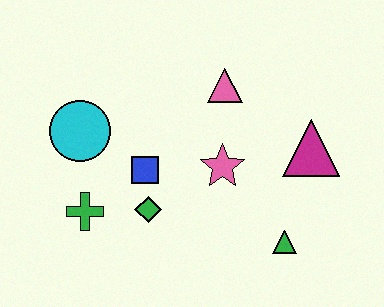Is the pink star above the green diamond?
Yes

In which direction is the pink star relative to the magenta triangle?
The pink star is to the left of the magenta triangle.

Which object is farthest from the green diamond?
The magenta triangle is farthest from the green diamond.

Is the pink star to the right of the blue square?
Yes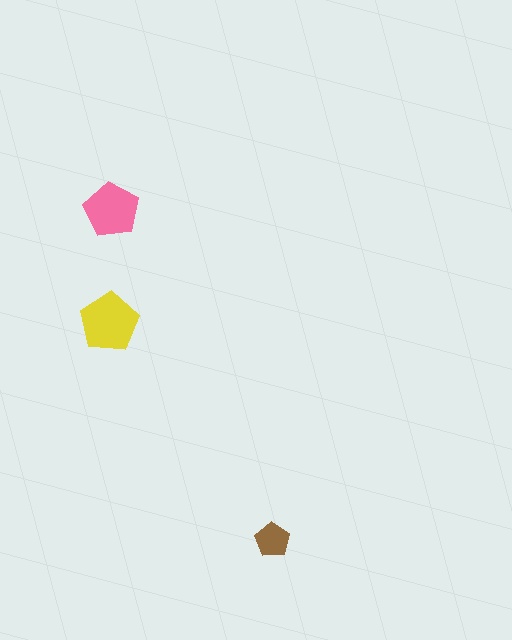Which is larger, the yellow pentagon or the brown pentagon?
The yellow one.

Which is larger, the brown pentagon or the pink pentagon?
The pink one.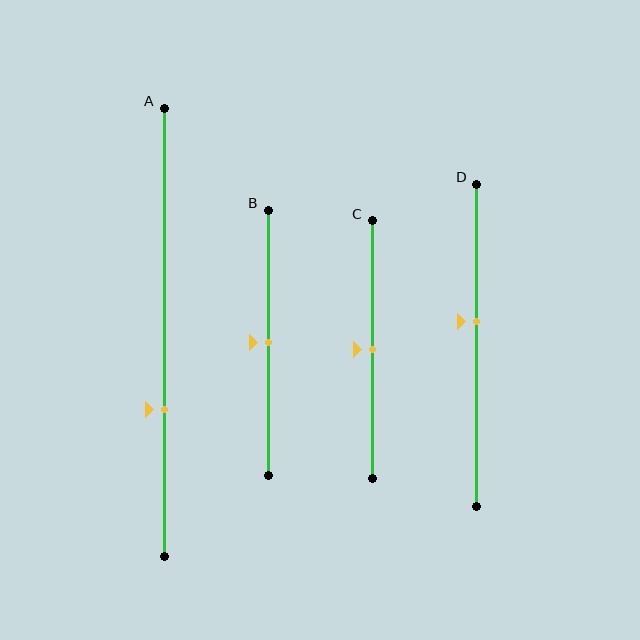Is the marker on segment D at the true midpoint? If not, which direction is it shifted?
No, the marker on segment D is shifted upward by about 8% of the segment length.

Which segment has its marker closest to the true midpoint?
Segment B has its marker closest to the true midpoint.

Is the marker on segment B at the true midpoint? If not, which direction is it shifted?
Yes, the marker on segment B is at the true midpoint.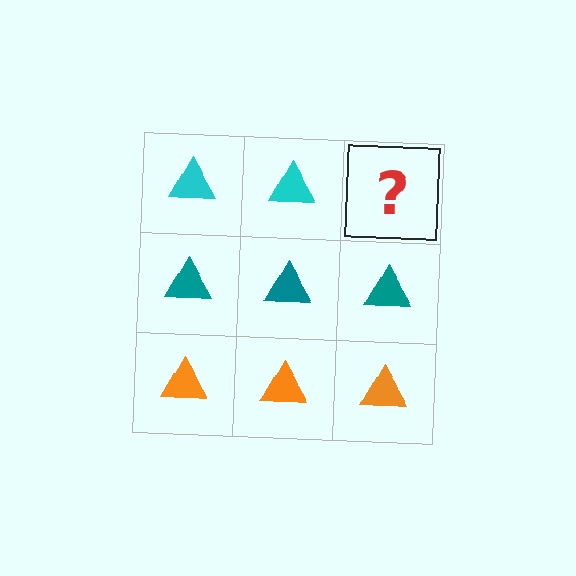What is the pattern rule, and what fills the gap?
The rule is that each row has a consistent color. The gap should be filled with a cyan triangle.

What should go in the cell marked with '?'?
The missing cell should contain a cyan triangle.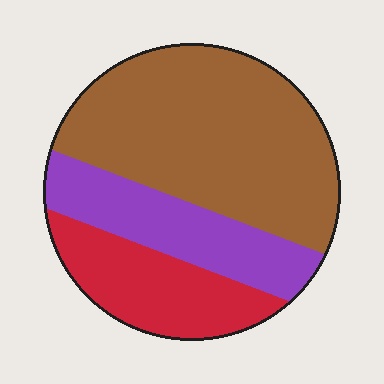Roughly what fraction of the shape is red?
Red covers roughly 20% of the shape.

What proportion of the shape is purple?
Purple covers about 25% of the shape.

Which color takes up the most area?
Brown, at roughly 55%.